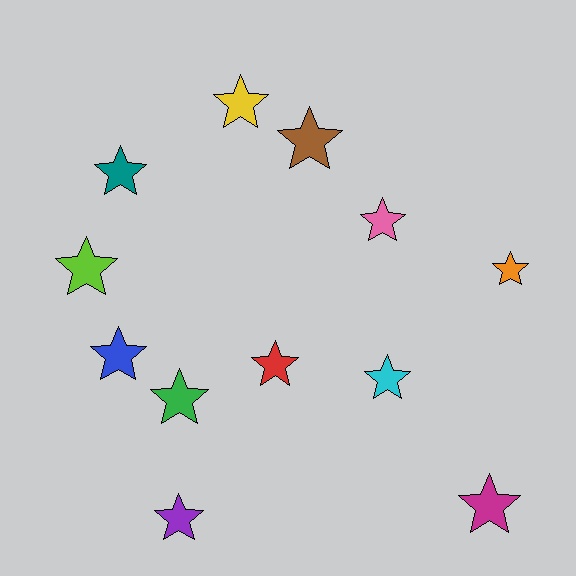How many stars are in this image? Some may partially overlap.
There are 12 stars.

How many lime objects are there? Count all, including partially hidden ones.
There is 1 lime object.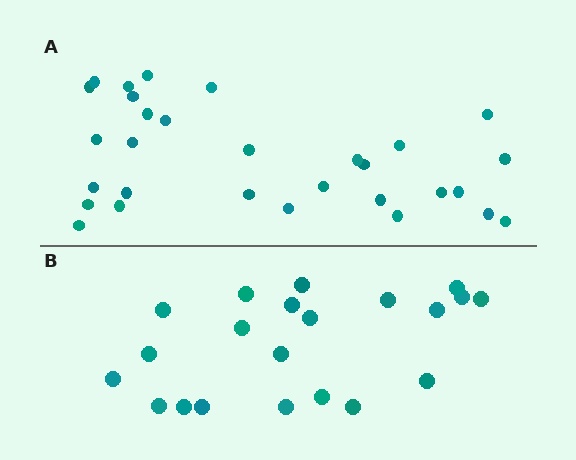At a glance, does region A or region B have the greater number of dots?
Region A (the top region) has more dots.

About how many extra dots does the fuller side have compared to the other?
Region A has roughly 8 or so more dots than region B.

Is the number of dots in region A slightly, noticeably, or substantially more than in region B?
Region A has noticeably more, but not dramatically so. The ratio is roughly 1.4 to 1.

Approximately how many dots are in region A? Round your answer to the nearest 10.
About 30 dots.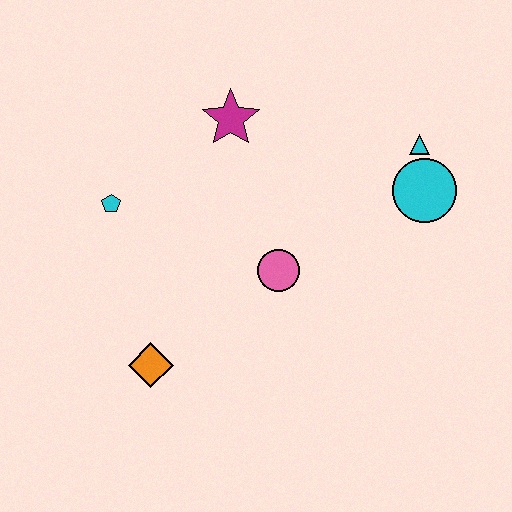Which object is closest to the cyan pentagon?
The magenta star is closest to the cyan pentagon.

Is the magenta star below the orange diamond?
No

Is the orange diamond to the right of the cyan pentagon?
Yes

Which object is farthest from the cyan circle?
The orange diamond is farthest from the cyan circle.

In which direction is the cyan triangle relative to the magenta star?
The cyan triangle is to the right of the magenta star.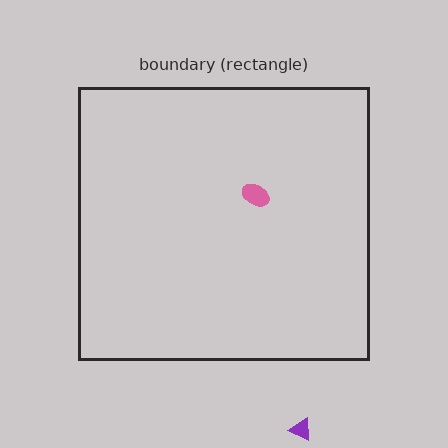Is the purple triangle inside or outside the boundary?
Outside.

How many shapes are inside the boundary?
1 inside, 1 outside.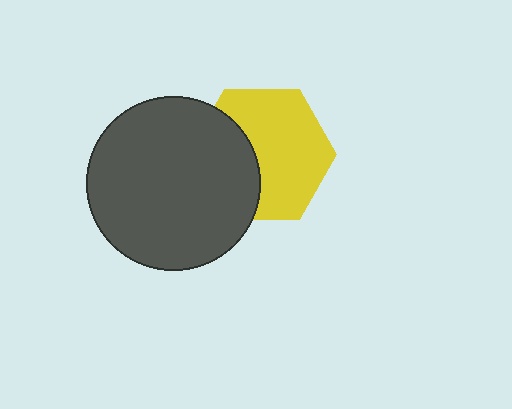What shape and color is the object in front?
The object in front is a dark gray circle.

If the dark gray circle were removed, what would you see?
You would see the complete yellow hexagon.